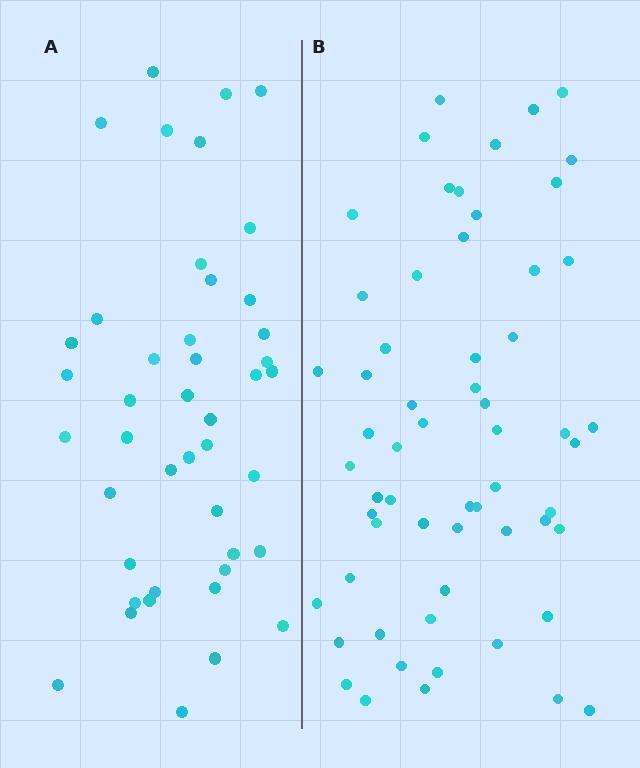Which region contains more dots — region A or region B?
Region B (the right region) has more dots.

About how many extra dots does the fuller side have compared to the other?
Region B has approximately 15 more dots than region A.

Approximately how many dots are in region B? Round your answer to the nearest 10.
About 60 dots.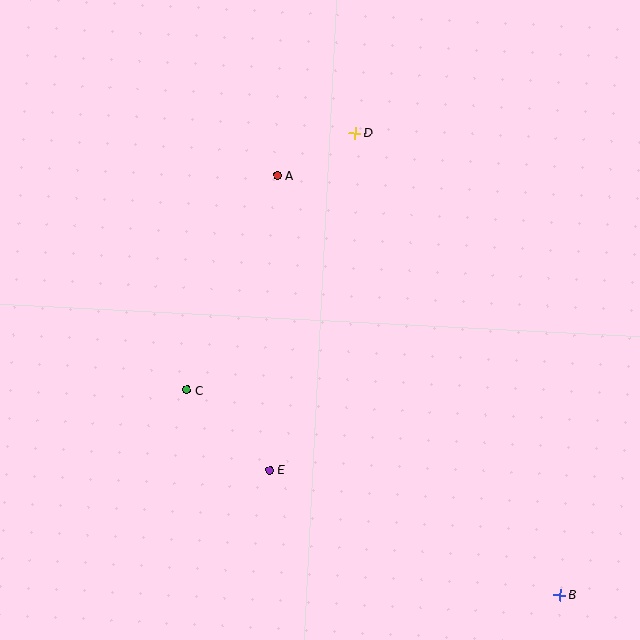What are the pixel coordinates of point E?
Point E is at (269, 470).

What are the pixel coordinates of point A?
Point A is at (277, 175).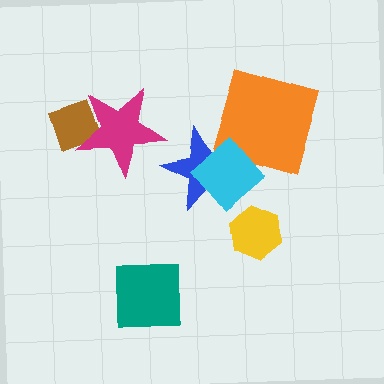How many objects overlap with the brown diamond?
1 object overlaps with the brown diamond.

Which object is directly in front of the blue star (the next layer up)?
The orange square is directly in front of the blue star.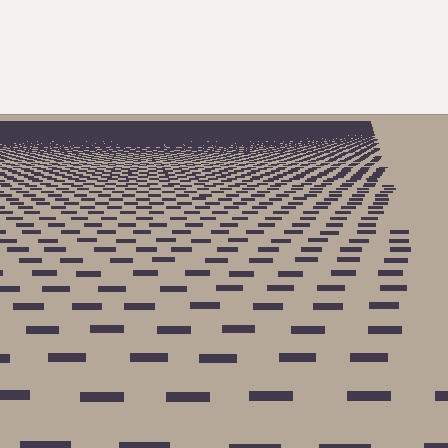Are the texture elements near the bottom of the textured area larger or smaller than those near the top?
Larger. Near the bottom, elements are closer to the viewer and appear at a bigger on-screen size.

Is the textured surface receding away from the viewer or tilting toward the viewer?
The surface is receding away from the viewer. Texture elements get smaller and denser toward the top.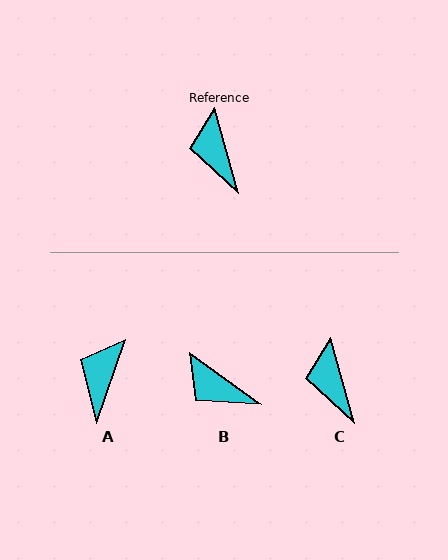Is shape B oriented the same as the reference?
No, it is off by about 39 degrees.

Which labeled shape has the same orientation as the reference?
C.